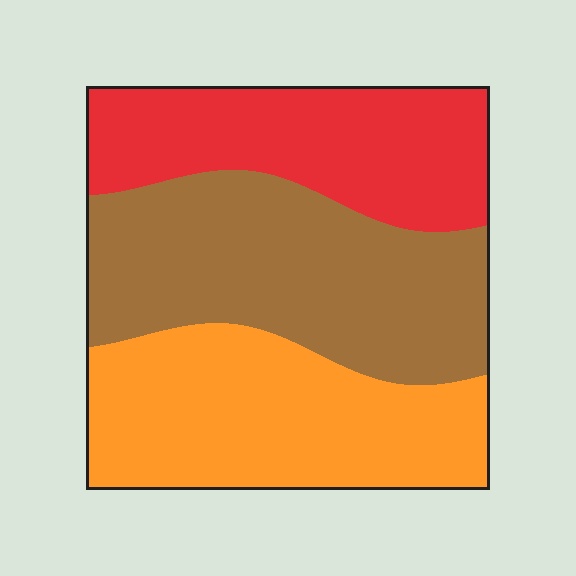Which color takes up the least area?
Red, at roughly 30%.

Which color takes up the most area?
Brown, at roughly 40%.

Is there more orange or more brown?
Brown.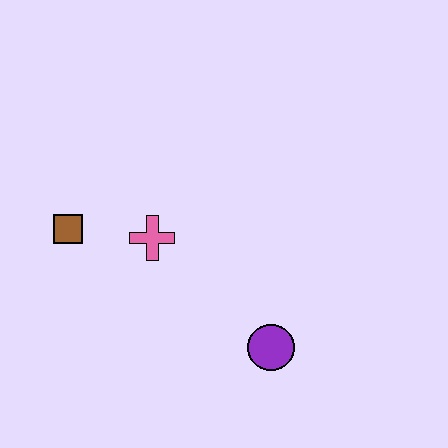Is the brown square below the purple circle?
No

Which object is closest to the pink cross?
The brown square is closest to the pink cross.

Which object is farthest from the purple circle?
The brown square is farthest from the purple circle.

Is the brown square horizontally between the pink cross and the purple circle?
No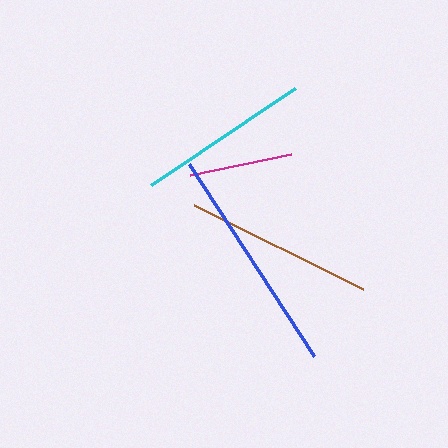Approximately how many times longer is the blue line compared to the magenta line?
The blue line is approximately 2.2 times the length of the magenta line.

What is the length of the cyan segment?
The cyan segment is approximately 174 pixels long.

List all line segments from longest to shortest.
From longest to shortest: blue, brown, cyan, magenta.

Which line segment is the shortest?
The magenta line is the shortest at approximately 104 pixels.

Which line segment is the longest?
The blue line is the longest at approximately 229 pixels.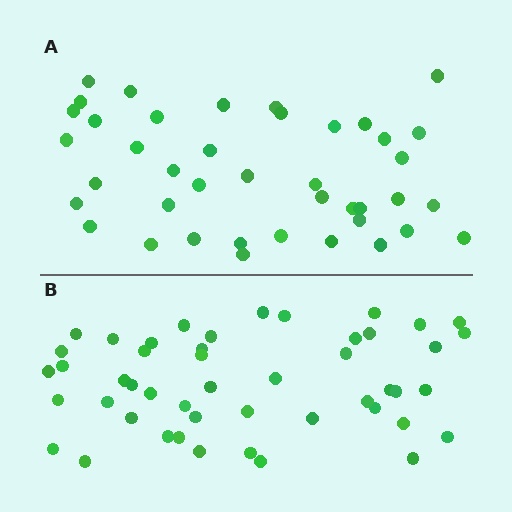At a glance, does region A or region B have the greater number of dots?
Region B (the bottom region) has more dots.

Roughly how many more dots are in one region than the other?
Region B has roughly 8 or so more dots than region A.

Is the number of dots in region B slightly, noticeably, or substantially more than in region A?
Region B has only slightly more — the two regions are fairly close. The ratio is roughly 1.2 to 1.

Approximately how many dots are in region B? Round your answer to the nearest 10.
About 50 dots. (The exact count is 48, which rounds to 50.)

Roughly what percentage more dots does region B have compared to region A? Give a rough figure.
About 15% more.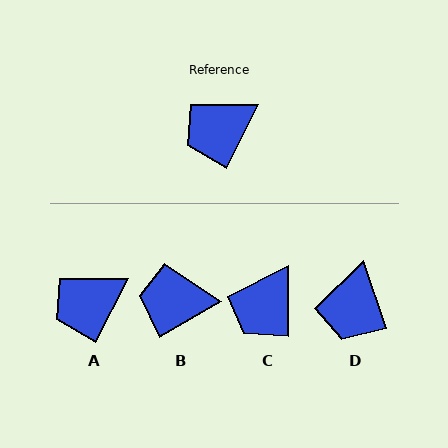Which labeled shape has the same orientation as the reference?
A.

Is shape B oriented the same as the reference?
No, it is off by about 34 degrees.